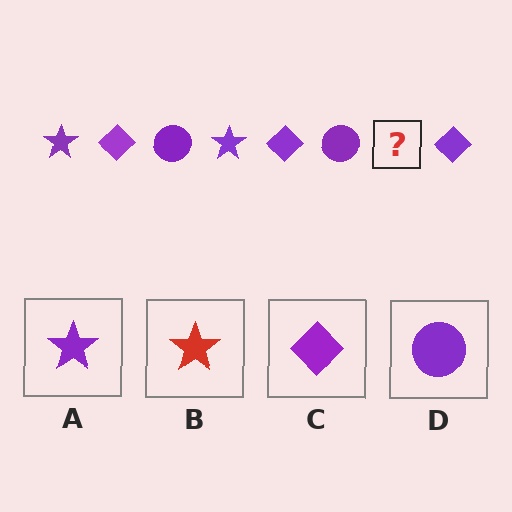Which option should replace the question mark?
Option A.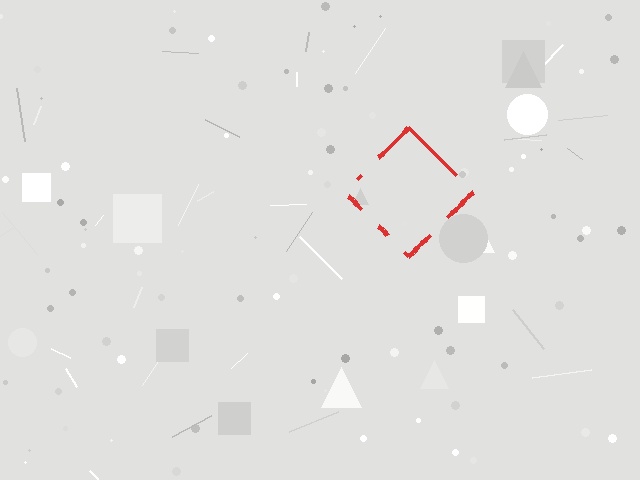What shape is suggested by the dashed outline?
The dashed outline suggests a diamond.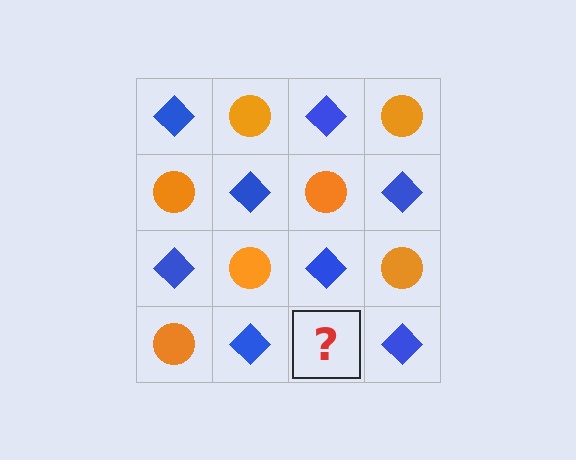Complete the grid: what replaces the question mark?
The question mark should be replaced with an orange circle.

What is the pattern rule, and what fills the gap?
The rule is that it alternates blue diamond and orange circle in a checkerboard pattern. The gap should be filled with an orange circle.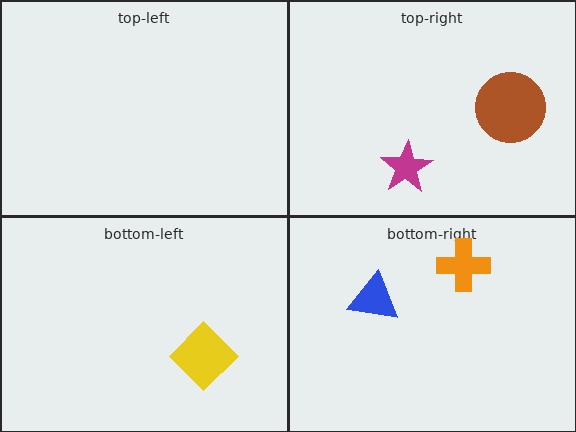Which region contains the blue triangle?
The bottom-right region.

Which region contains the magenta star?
The top-right region.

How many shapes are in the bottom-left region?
1.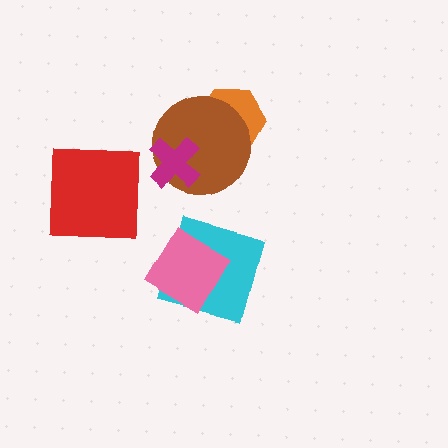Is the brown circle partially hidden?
Yes, it is partially covered by another shape.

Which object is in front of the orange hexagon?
The brown circle is in front of the orange hexagon.